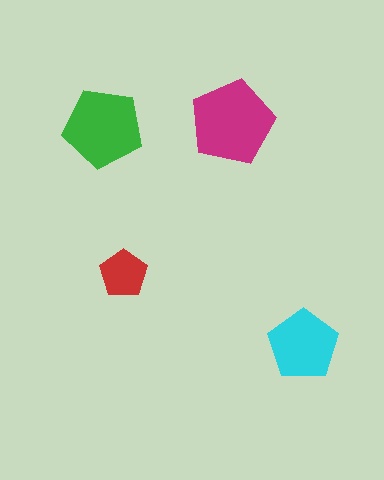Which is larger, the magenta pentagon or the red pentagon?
The magenta one.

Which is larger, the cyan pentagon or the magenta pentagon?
The magenta one.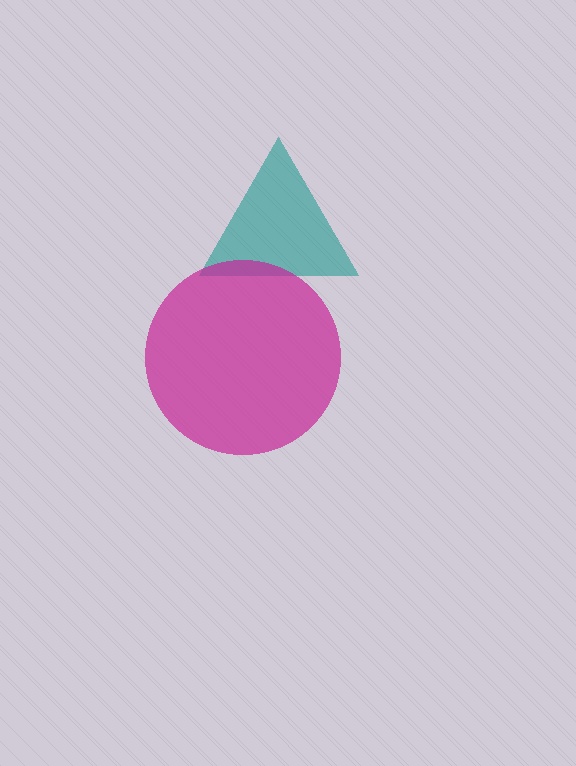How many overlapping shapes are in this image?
There are 2 overlapping shapes in the image.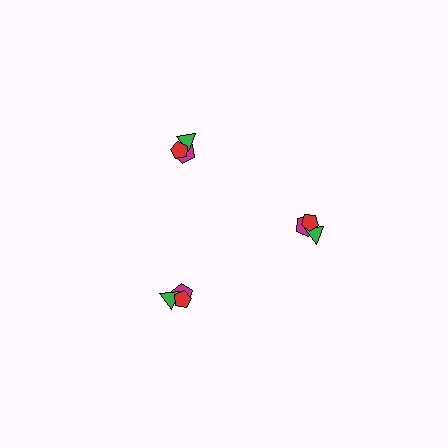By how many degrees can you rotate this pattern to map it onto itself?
The pattern maps onto itself every 120 degrees of rotation.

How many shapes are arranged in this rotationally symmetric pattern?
There are 9 shapes, arranged in 3 groups of 3.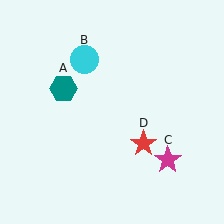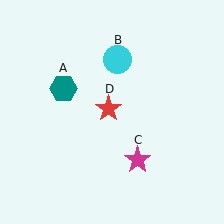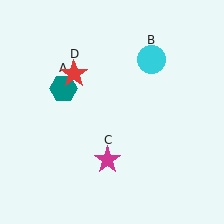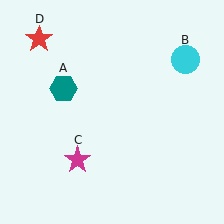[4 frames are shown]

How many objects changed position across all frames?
3 objects changed position: cyan circle (object B), magenta star (object C), red star (object D).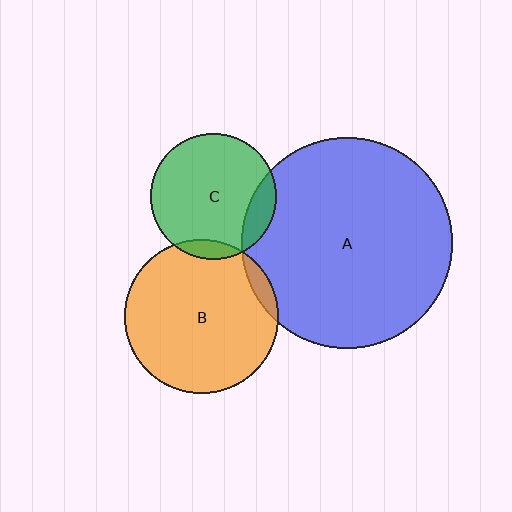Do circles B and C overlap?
Yes.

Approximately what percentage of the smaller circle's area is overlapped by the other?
Approximately 5%.